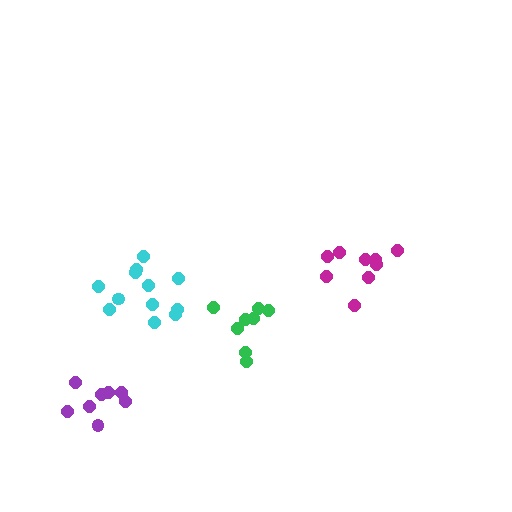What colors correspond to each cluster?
The clusters are colored: green, cyan, magenta, purple.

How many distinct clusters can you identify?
There are 4 distinct clusters.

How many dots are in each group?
Group 1: 8 dots, Group 2: 12 dots, Group 3: 9 dots, Group 4: 8 dots (37 total).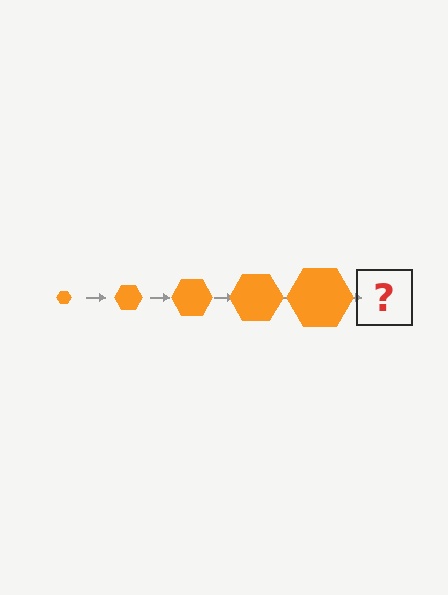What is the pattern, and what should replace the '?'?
The pattern is that the hexagon gets progressively larger each step. The '?' should be an orange hexagon, larger than the previous one.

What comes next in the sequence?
The next element should be an orange hexagon, larger than the previous one.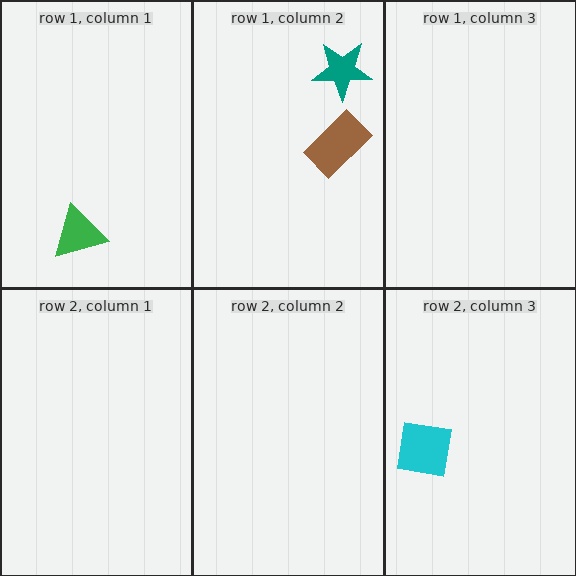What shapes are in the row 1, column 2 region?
The teal star, the brown rectangle.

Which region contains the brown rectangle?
The row 1, column 2 region.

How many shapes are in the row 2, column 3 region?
1.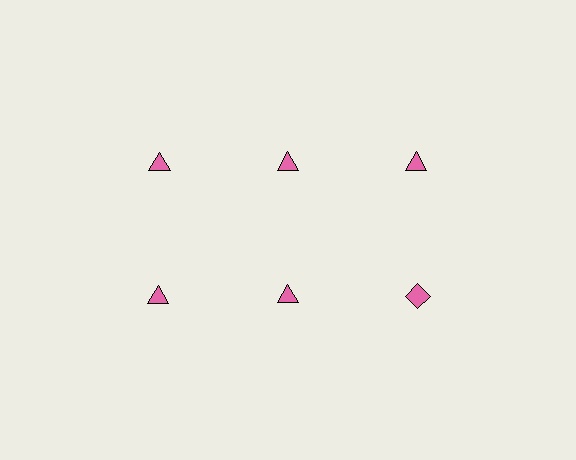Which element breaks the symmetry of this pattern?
The pink diamond in the second row, center column breaks the symmetry. All other shapes are pink triangles.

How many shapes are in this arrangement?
There are 6 shapes arranged in a grid pattern.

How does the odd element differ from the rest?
It has a different shape: diamond instead of triangle.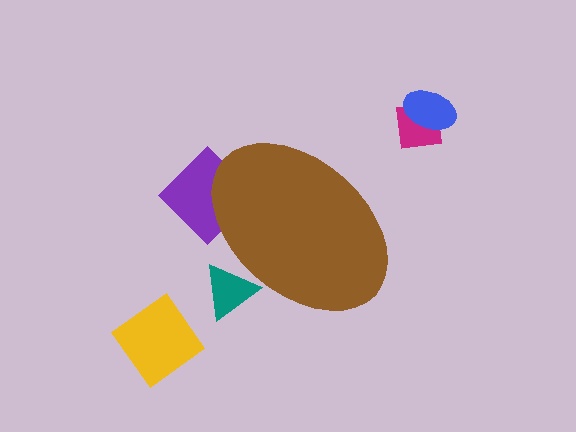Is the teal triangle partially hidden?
Yes, the teal triangle is partially hidden behind the brown ellipse.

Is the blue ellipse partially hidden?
No, the blue ellipse is fully visible.